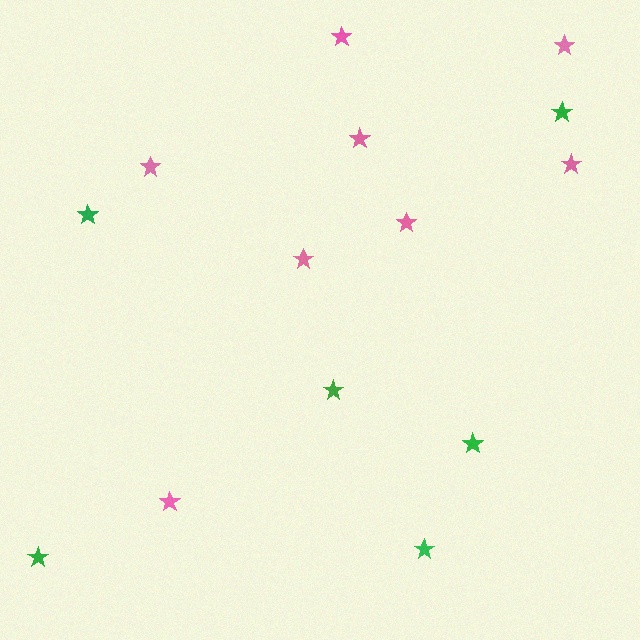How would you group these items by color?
There are 2 groups: one group of green stars (6) and one group of pink stars (8).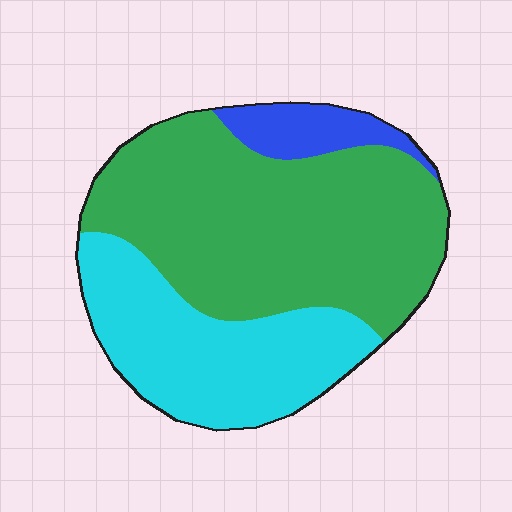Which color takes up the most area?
Green, at roughly 60%.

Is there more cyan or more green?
Green.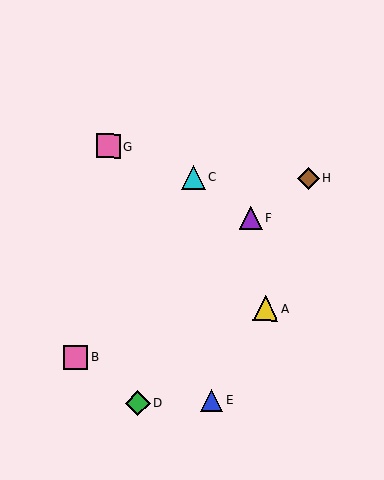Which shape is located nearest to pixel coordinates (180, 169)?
The cyan triangle (labeled C) at (194, 177) is nearest to that location.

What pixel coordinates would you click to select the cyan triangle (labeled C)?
Click at (194, 177) to select the cyan triangle C.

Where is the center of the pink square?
The center of the pink square is at (108, 146).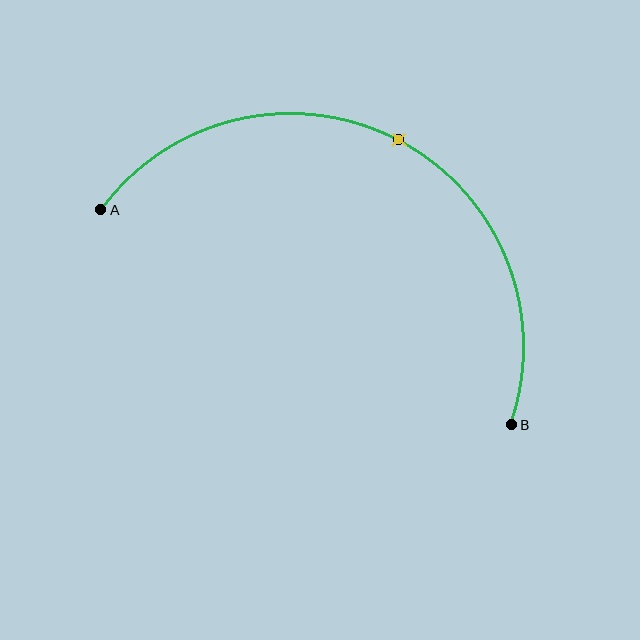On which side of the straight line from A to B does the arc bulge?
The arc bulges above the straight line connecting A and B.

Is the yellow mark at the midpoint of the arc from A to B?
Yes. The yellow mark lies on the arc at equal arc-length from both A and B — it is the arc midpoint.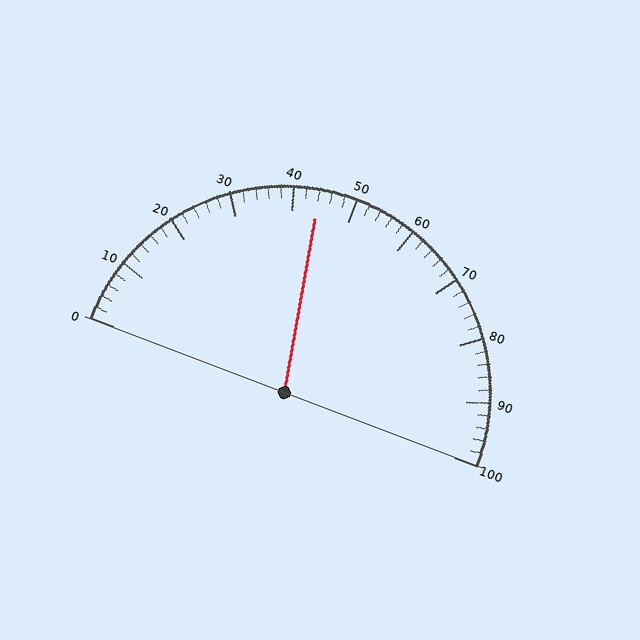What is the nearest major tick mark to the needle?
The nearest major tick mark is 40.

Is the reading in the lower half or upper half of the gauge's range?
The reading is in the lower half of the range (0 to 100).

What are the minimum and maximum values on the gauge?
The gauge ranges from 0 to 100.